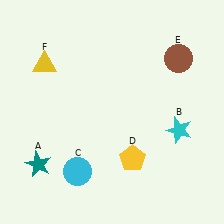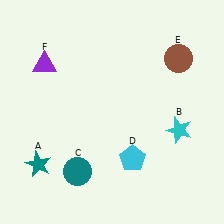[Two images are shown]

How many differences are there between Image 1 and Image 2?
There are 3 differences between the two images.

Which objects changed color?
C changed from cyan to teal. D changed from yellow to cyan. F changed from yellow to purple.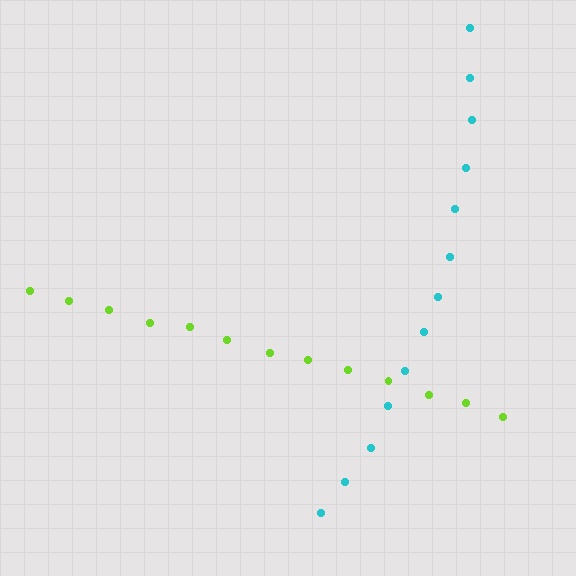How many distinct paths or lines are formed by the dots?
There are 2 distinct paths.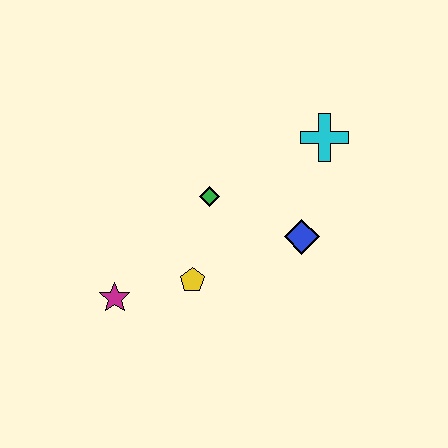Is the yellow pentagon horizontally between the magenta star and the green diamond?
Yes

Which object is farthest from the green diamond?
The magenta star is farthest from the green diamond.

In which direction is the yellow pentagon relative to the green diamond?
The yellow pentagon is below the green diamond.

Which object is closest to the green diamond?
The yellow pentagon is closest to the green diamond.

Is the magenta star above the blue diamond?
No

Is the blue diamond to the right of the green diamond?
Yes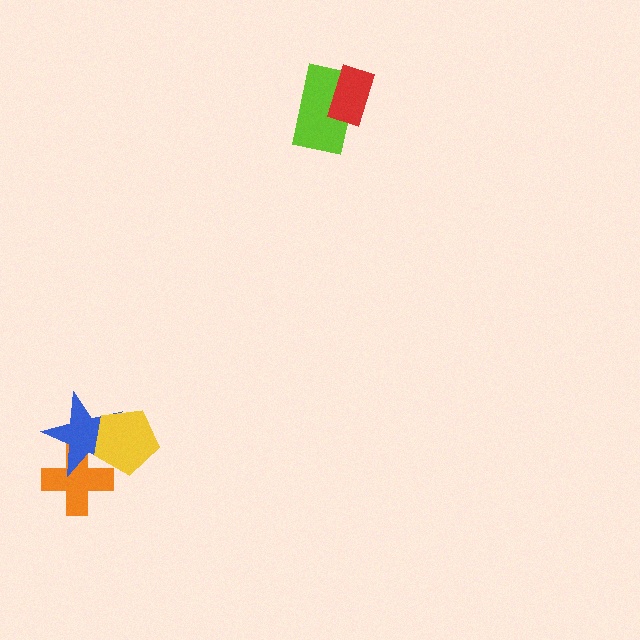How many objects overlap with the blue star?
2 objects overlap with the blue star.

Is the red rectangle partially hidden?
No, no other shape covers it.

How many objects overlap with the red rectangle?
1 object overlaps with the red rectangle.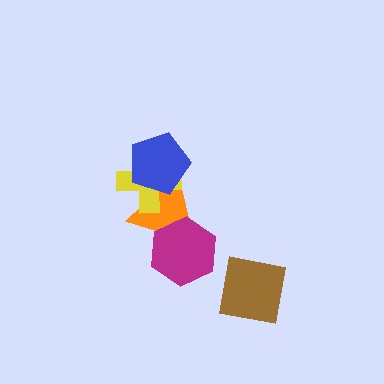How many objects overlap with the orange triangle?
3 objects overlap with the orange triangle.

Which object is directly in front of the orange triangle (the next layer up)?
The yellow cross is directly in front of the orange triangle.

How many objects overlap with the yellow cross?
2 objects overlap with the yellow cross.